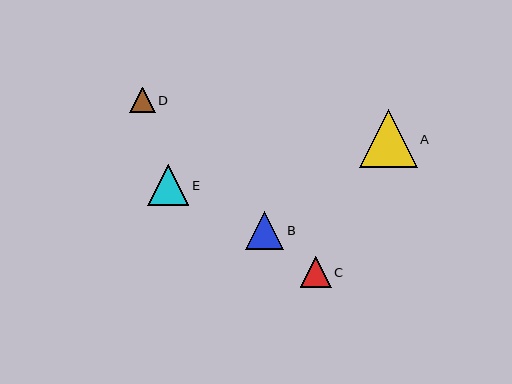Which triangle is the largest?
Triangle A is the largest with a size of approximately 58 pixels.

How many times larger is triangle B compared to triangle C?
Triangle B is approximately 1.2 times the size of triangle C.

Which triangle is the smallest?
Triangle D is the smallest with a size of approximately 26 pixels.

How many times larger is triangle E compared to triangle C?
Triangle E is approximately 1.3 times the size of triangle C.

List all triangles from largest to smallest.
From largest to smallest: A, E, B, C, D.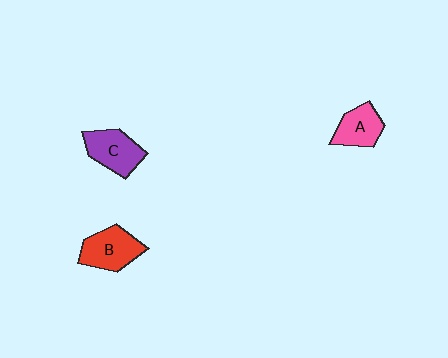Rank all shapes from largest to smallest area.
From largest to smallest: B (red), C (purple), A (pink).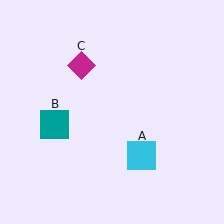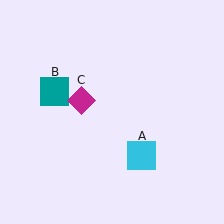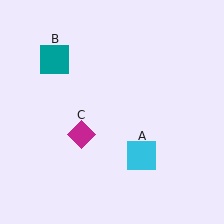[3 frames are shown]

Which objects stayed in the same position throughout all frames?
Cyan square (object A) remained stationary.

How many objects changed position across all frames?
2 objects changed position: teal square (object B), magenta diamond (object C).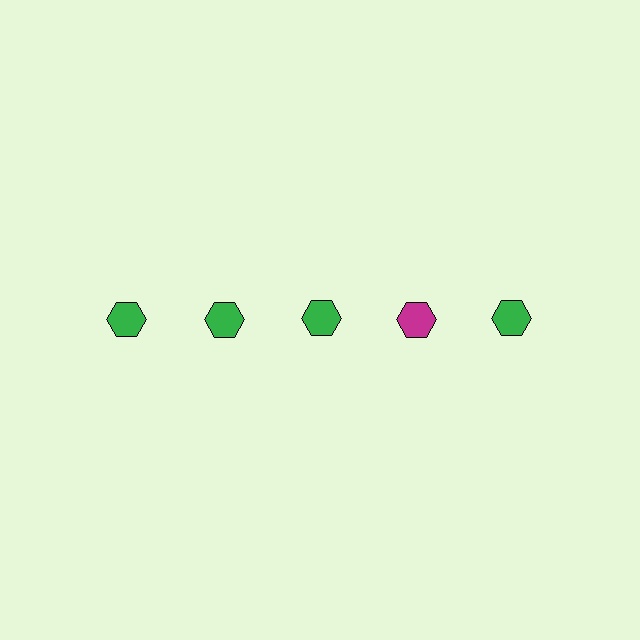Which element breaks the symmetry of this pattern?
The magenta hexagon in the top row, second from right column breaks the symmetry. All other shapes are green hexagons.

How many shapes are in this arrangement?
There are 5 shapes arranged in a grid pattern.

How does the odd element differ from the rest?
It has a different color: magenta instead of green.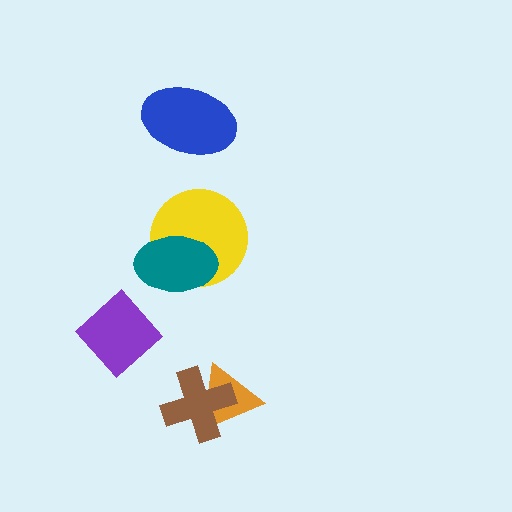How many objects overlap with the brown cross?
1 object overlaps with the brown cross.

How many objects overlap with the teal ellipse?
1 object overlaps with the teal ellipse.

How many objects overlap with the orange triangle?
1 object overlaps with the orange triangle.